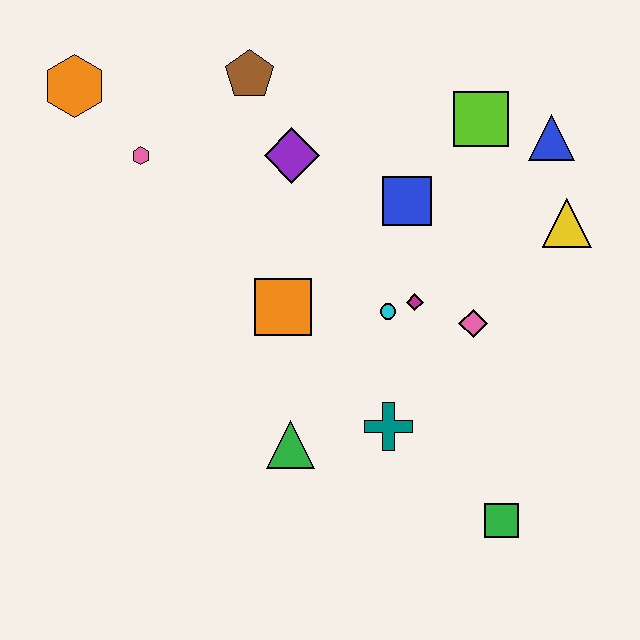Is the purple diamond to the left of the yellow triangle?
Yes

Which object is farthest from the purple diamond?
The green square is farthest from the purple diamond.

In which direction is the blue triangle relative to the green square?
The blue triangle is above the green square.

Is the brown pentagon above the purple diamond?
Yes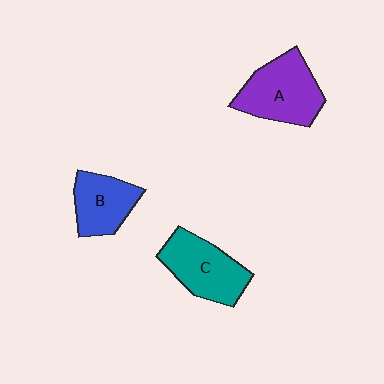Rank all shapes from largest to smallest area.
From largest to smallest: A (purple), C (teal), B (blue).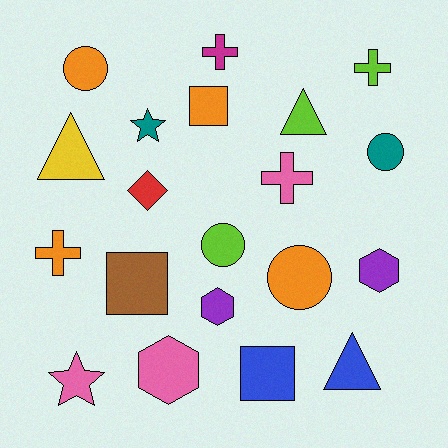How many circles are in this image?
There are 4 circles.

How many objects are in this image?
There are 20 objects.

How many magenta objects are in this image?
There is 1 magenta object.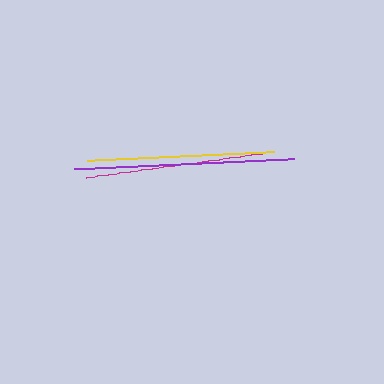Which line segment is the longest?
The purple line is the longest at approximately 220 pixels.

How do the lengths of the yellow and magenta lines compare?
The yellow and magenta lines are approximately the same length.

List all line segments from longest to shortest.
From longest to shortest: purple, yellow, magenta.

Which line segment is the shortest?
The magenta line is the shortest at approximately 178 pixels.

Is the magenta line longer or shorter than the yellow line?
The yellow line is longer than the magenta line.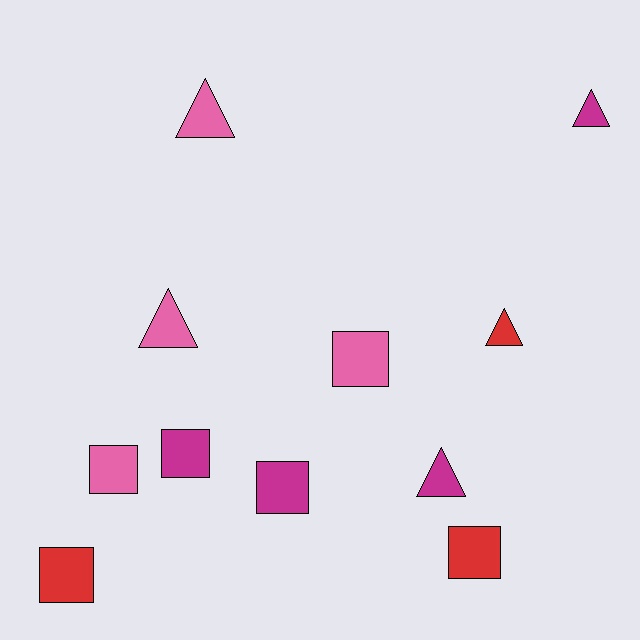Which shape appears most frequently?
Square, with 6 objects.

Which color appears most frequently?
Pink, with 4 objects.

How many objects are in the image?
There are 11 objects.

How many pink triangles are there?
There are 2 pink triangles.